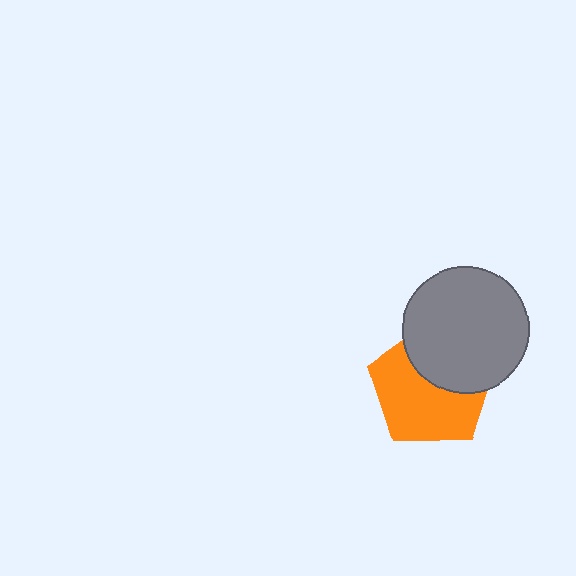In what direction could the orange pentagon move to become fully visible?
The orange pentagon could move down. That would shift it out from behind the gray circle entirely.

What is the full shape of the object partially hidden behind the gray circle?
The partially hidden object is an orange pentagon.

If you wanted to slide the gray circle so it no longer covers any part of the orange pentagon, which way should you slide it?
Slide it up — that is the most direct way to separate the two shapes.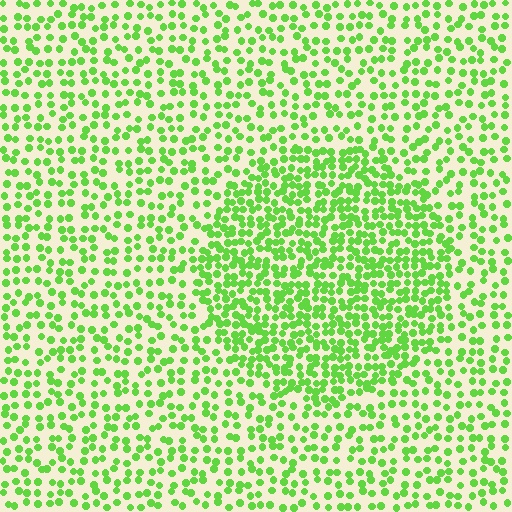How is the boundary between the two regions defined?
The boundary is defined by a change in element density (approximately 1.8x ratio). All elements are the same color, size, and shape.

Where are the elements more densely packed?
The elements are more densely packed inside the circle boundary.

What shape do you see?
I see a circle.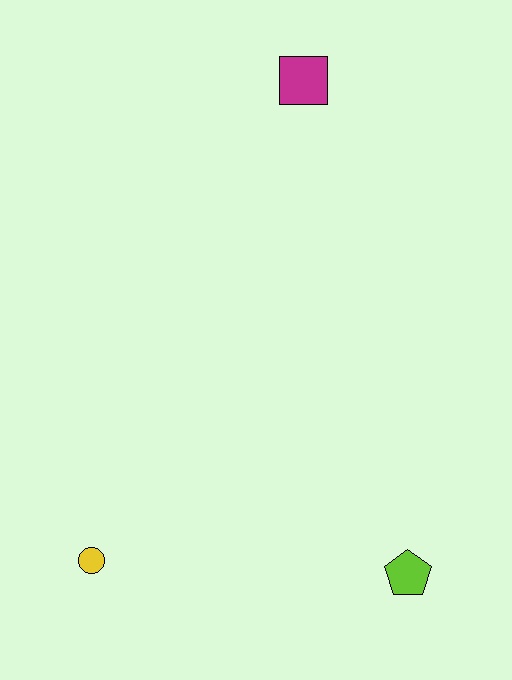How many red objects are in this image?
There are no red objects.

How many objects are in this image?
There are 3 objects.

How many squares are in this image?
There is 1 square.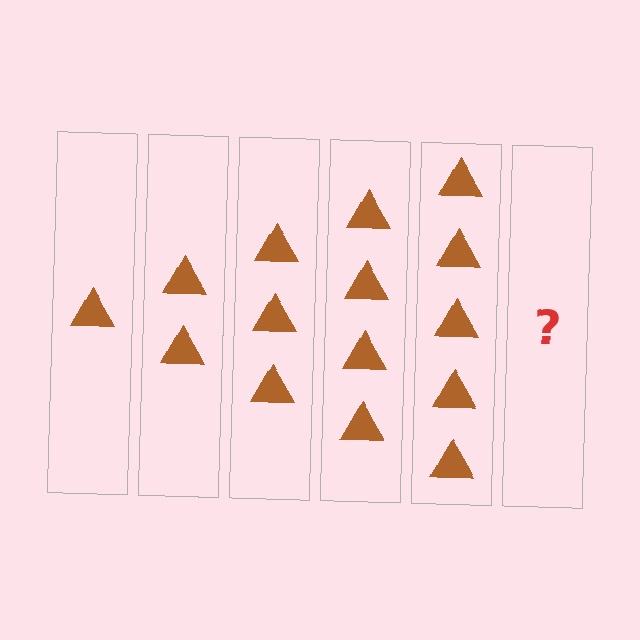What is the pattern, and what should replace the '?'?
The pattern is that each step adds one more triangle. The '?' should be 6 triangles.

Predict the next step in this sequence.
The next step is 6 triangles.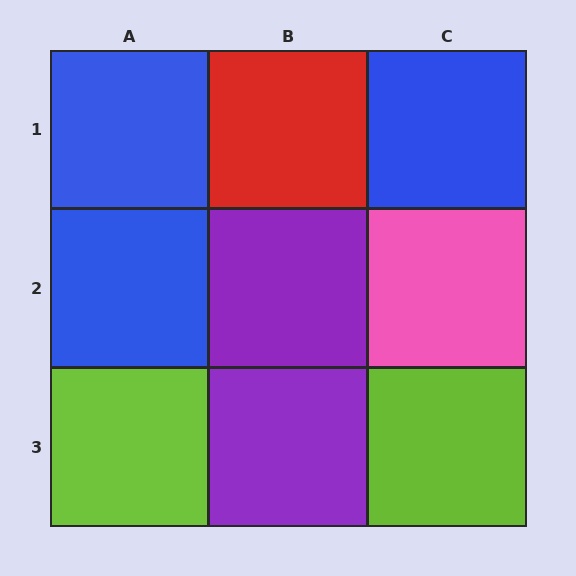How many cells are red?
1 cell is red.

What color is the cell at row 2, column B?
Purple.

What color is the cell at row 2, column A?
Blue.